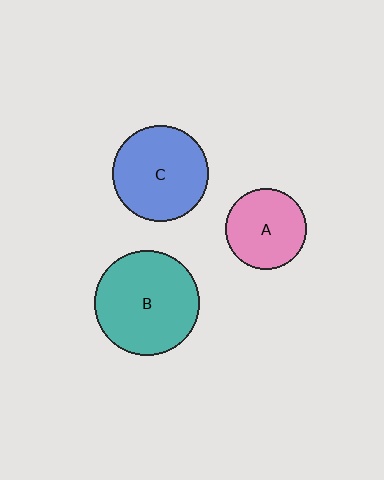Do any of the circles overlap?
No, none of the circles overlap.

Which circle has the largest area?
Circle B (teal).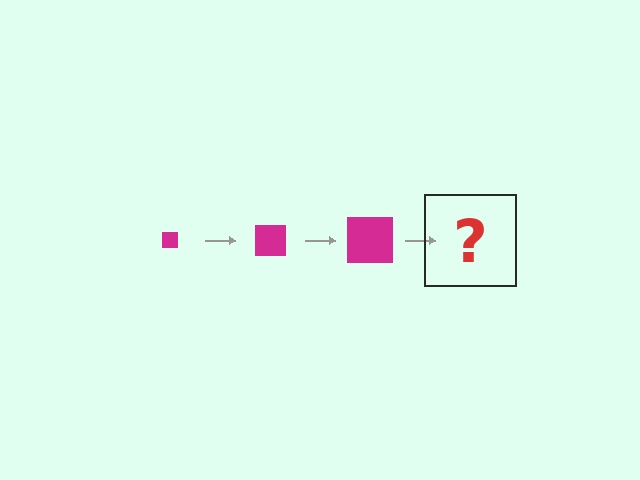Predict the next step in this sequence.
The next step is a magenta square, larger than the previous one.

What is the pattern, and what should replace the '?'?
The pattern is that the square gets progressively larger each step. The '?' should be a magenta square, larger than the previous one.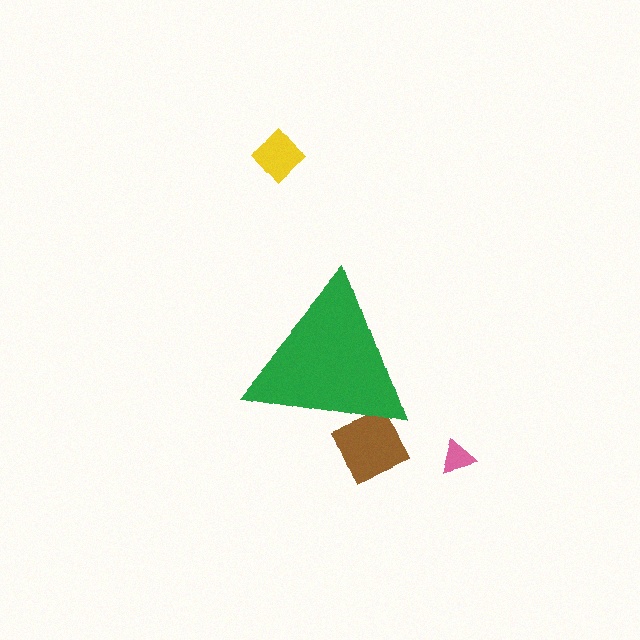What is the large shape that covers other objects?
A green triangle.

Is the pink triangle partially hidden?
No, the pink triangle is fully visible.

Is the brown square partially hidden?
Yes, the brown square is partially hidden behind the green triangle.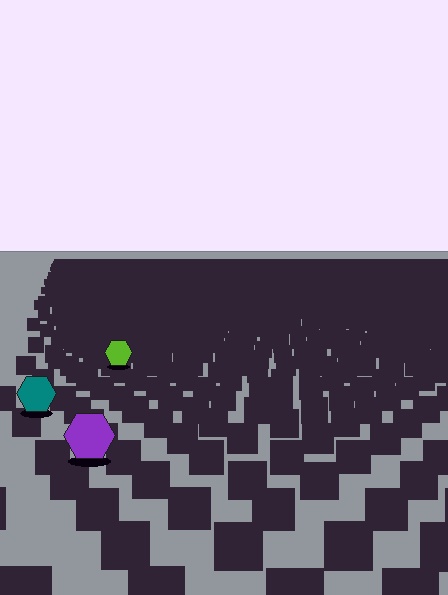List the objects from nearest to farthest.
From nearest to farthest: the purple hexagon, the teal hexagon, the lime hexagon.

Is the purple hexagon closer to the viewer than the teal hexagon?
Yes. The purple hexagon is closer — you can tell from the texture gradient: the ground texture is coarser near it.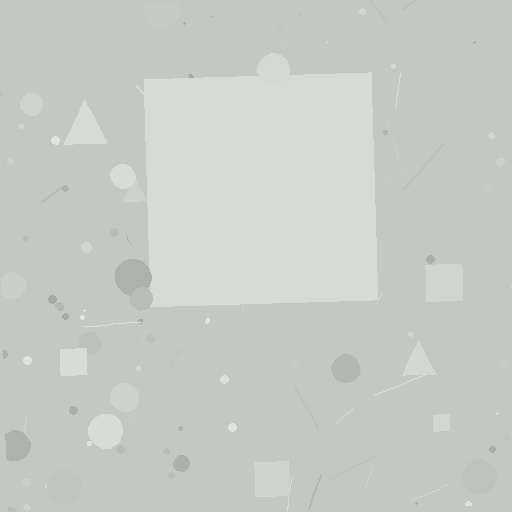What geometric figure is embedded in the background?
A square is embedded in the background.